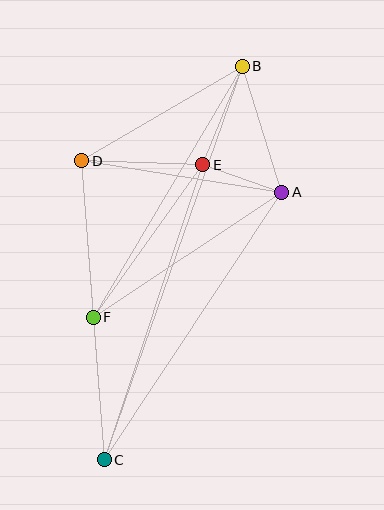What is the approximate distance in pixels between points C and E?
The distance between C and E is approximately 311 pixels.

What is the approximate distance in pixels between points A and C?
The distance between A and C is approximately 321 pixels.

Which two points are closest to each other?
Points A and E are closest to each other.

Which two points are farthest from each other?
Points B and C are farthest from each other.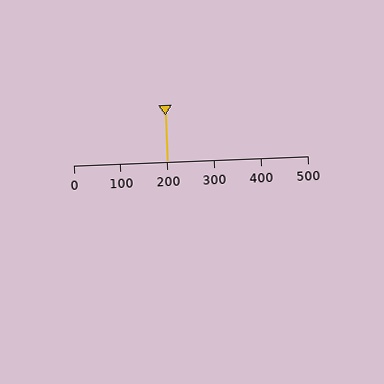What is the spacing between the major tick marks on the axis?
The major ticks are spaced 100 apart.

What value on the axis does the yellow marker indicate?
The marker indicates approximately 200.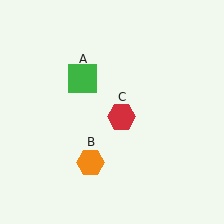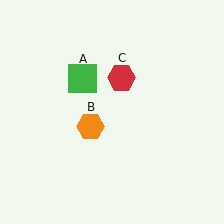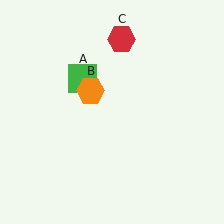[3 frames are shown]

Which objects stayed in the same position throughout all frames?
Green square (object A) remained stationary.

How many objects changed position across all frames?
2 objects changed position: orange hexagon (object B), red hexagon (object C).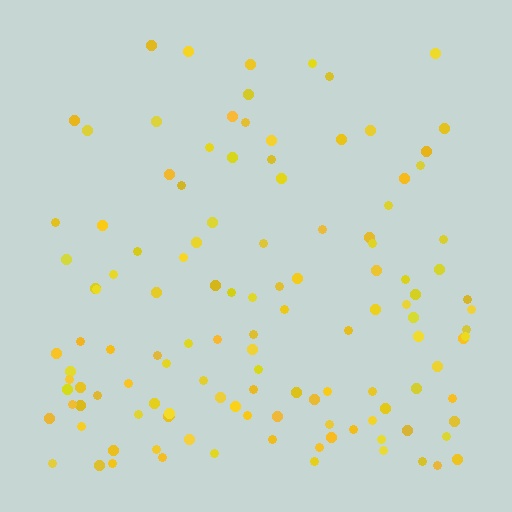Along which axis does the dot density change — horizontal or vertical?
Vertical.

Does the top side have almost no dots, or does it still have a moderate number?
Still a moderate number, just noticeably fewer than the bottom.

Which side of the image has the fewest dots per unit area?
The top.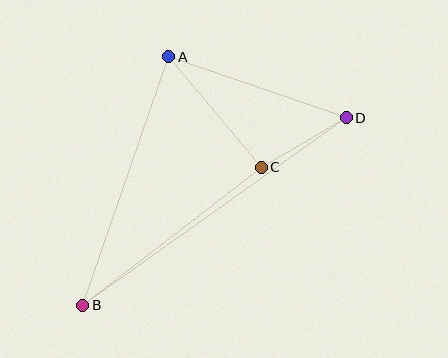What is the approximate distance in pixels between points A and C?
The distance between A and C is approximately 144 pixels.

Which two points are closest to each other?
Points C and D are closest to each other.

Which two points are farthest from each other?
Points B and D are farthest from each other.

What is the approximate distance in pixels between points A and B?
The distance between A and B is approximately 263 pixels.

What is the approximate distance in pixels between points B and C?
The distance between B and C is approximately 226 pixels.